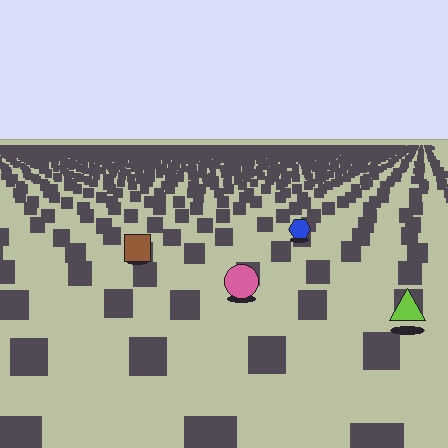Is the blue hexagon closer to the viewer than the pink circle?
No. The pink circle is closer — you can tell from the texture gradient: the ground texture is coarser near it.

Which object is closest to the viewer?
The lime triangle is closest. The texture marks near it are larger and more spread out.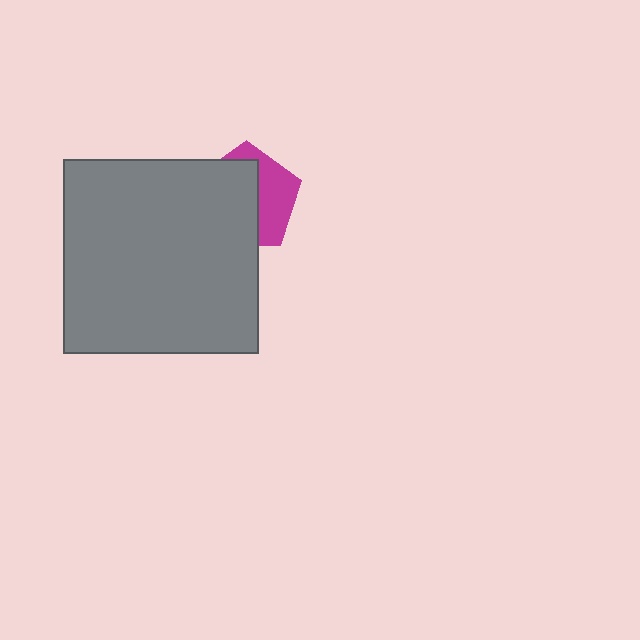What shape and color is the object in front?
The object in front is a gray square.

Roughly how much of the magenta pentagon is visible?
A small part of it is visible (roughly 39%).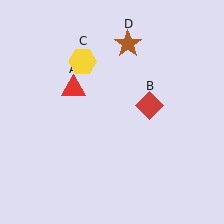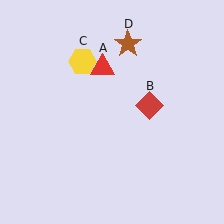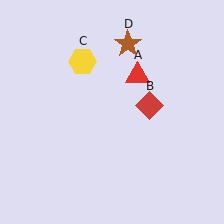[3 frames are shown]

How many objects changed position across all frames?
1 object changed position: red triangle (object A).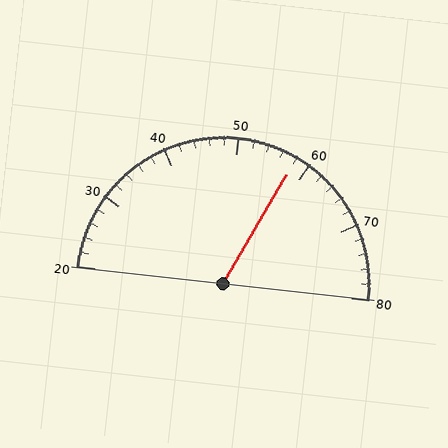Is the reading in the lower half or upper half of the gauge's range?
The reading is in the upper half of the range (20 to 80).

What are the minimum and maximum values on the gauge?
The gauge ranges from 20 to 80.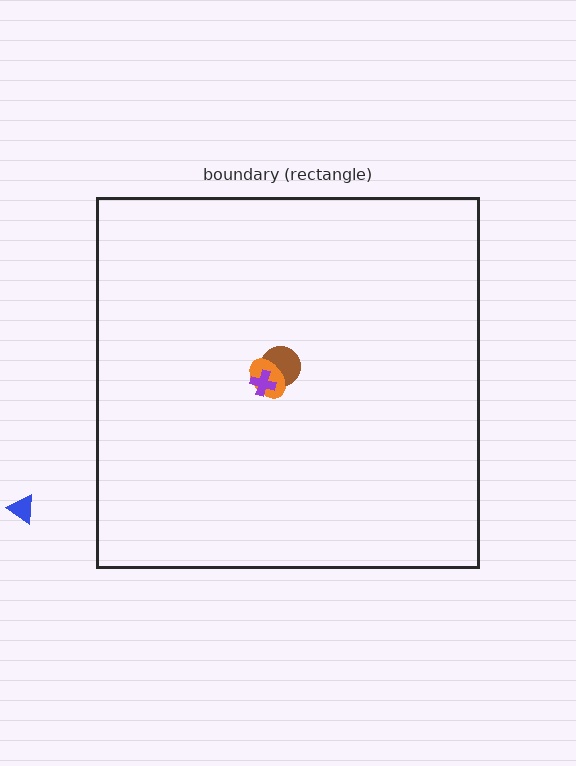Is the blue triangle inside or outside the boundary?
Outside.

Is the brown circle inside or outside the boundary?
Inside.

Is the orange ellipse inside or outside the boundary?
Inside.